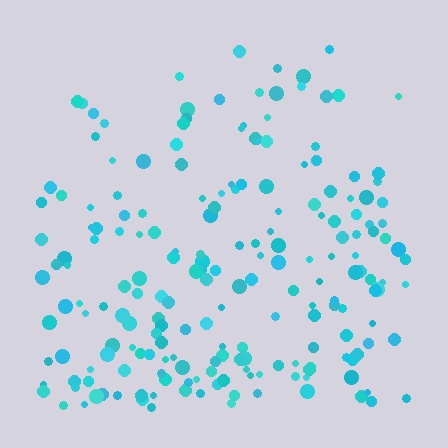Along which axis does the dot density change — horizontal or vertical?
Vertical.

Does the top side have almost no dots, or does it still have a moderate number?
Still a moderate number, just noticeably fewer than the bottom.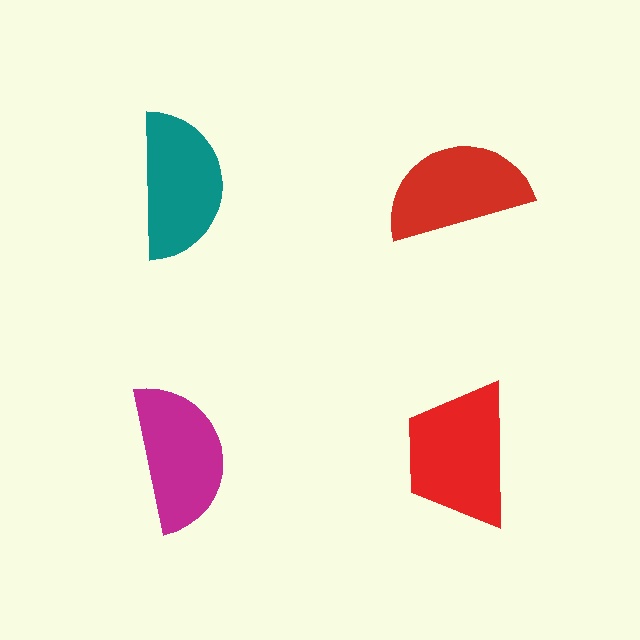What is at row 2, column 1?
A magenta semicircle.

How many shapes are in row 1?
2 shapes.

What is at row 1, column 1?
A teal semicircle.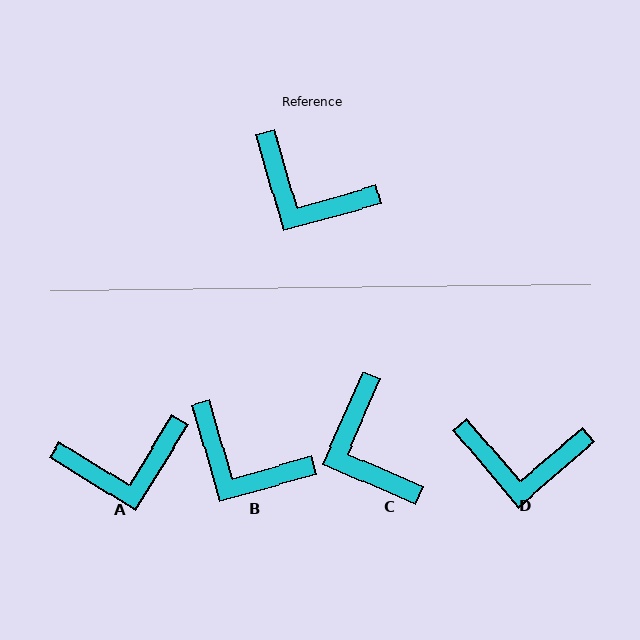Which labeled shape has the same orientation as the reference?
B.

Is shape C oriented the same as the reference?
No, it is off by about 39 degrees.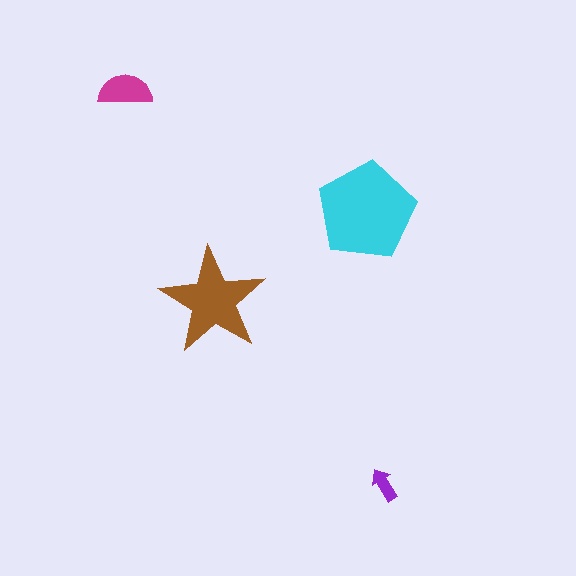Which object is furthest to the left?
The magenta semicircle is leftmost.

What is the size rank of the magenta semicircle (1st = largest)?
3rd.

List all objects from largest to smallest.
The cyan pentagon, the brown star, the magenta semicircle, the purple arrow.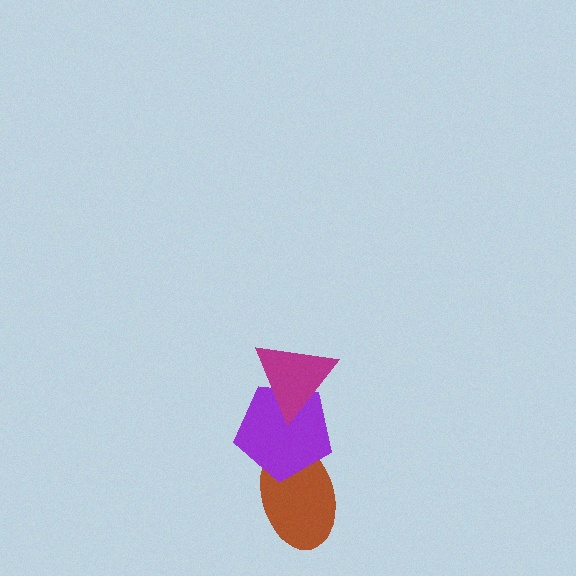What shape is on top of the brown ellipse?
The purple pentagon is on top of the brown ellipse.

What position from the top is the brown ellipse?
The brown ellipse is 3rd from the top.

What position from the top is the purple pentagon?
The purple pentagon is 2nd from the top.